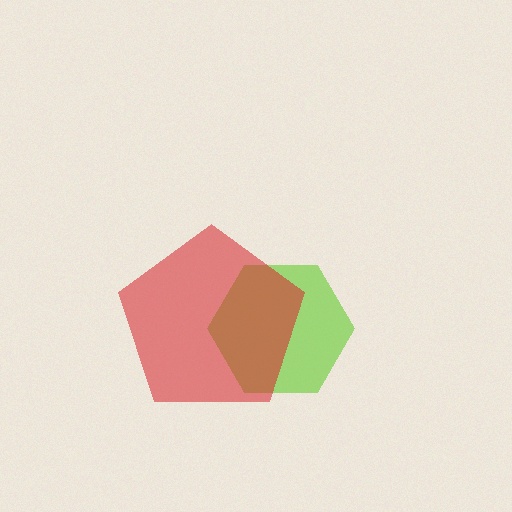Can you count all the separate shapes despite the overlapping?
Yes, there are 2 separate shapes.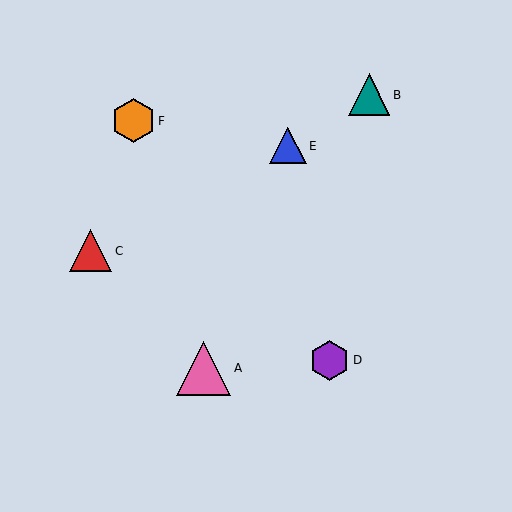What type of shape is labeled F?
Shape F is an orange hexagon.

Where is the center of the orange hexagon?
The center of the orange hexagon is at (133, 121).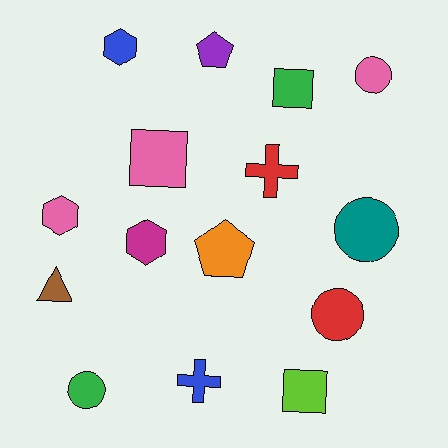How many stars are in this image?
There are no stars.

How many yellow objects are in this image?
There are no yellow objects.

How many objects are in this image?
There are 15 objects.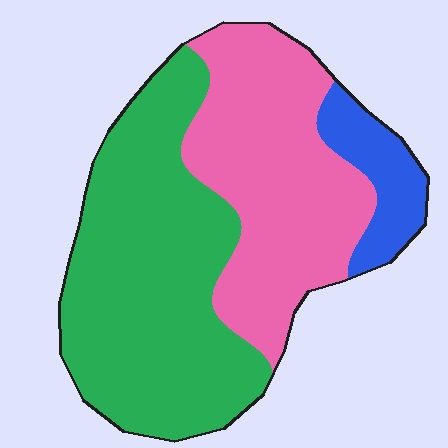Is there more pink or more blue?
Pink.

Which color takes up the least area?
Blue, at roughly 10%.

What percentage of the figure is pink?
Pink takes up about two fifths (2/5) of the figure.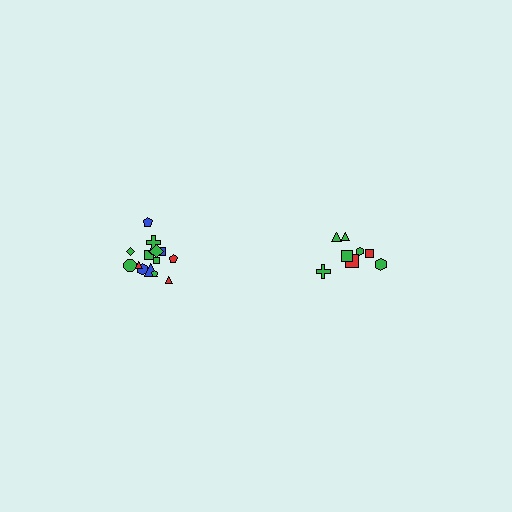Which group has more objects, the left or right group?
The left group.